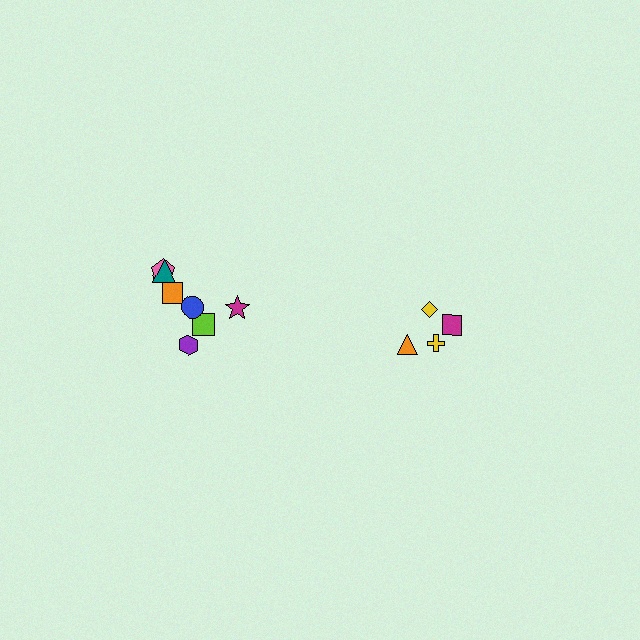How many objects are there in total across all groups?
There are 11 objects.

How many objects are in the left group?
There are 7 objects.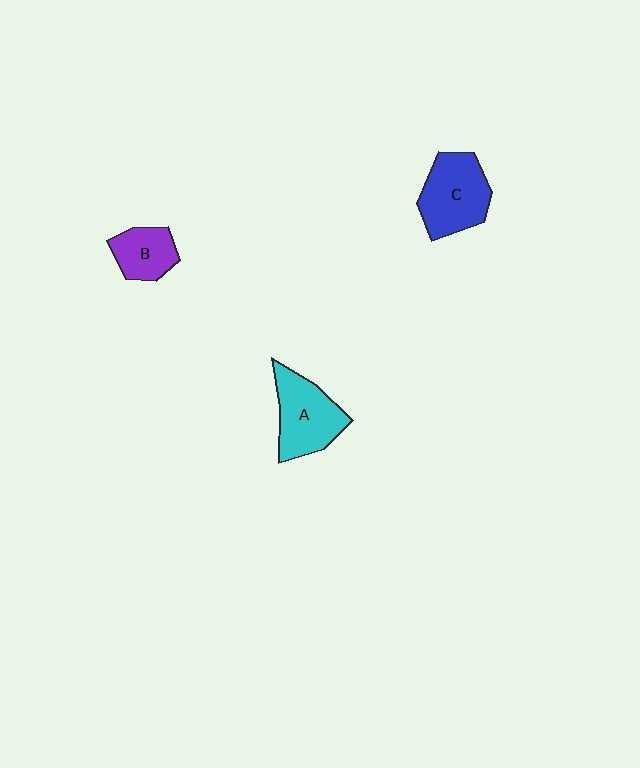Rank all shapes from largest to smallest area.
From largest to smallest: C (blue), A (cyan), B (purple).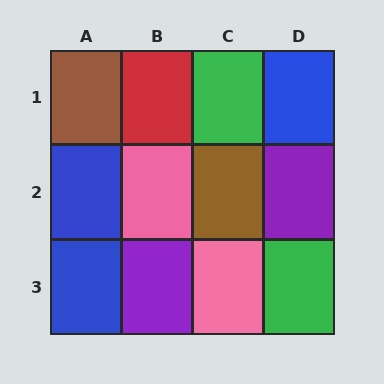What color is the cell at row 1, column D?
Blue.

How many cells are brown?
2 cells are brown.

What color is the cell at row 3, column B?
Purple.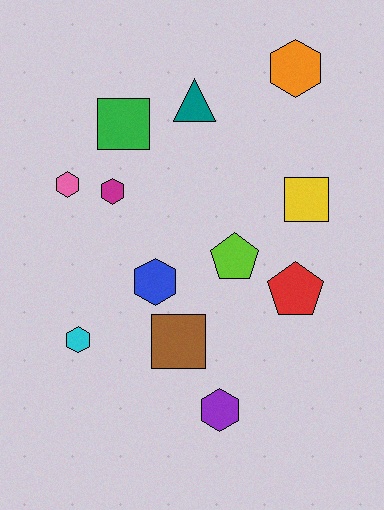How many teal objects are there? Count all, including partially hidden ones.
There is 1 teal object.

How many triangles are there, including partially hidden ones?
There is 1 triangle.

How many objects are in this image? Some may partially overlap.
There are 12 objects.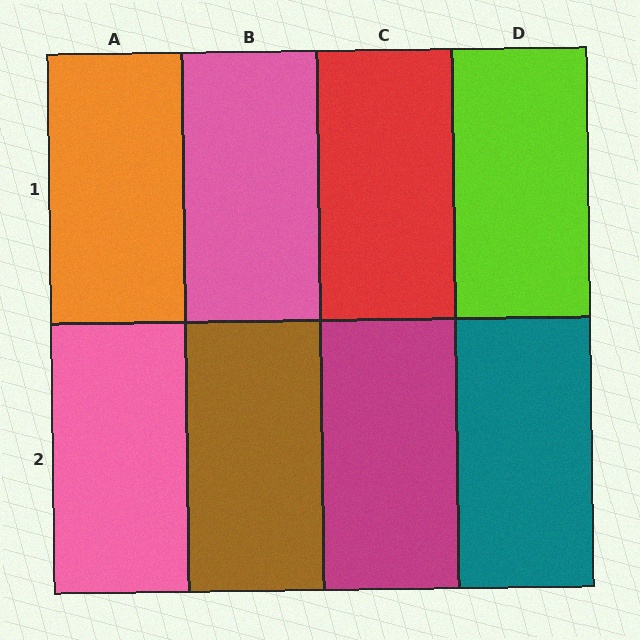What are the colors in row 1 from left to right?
Orange, pink, red, lime.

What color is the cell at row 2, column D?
Teal.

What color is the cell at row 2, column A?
Pink.